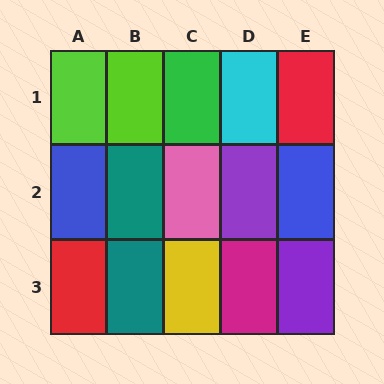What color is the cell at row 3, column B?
Teal.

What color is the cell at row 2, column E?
Blue.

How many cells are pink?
1 cell is pink.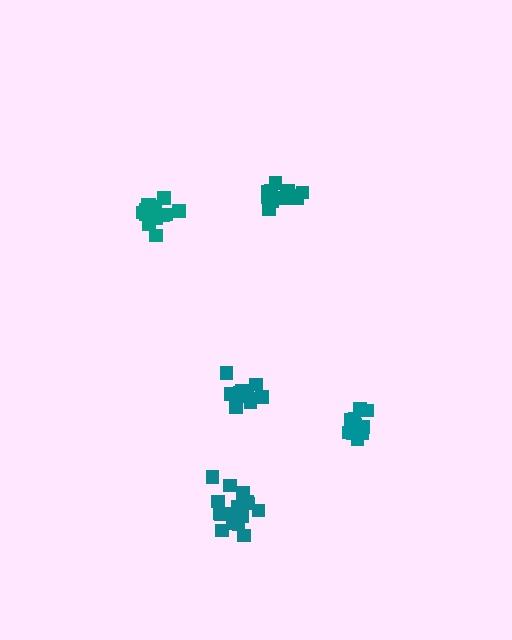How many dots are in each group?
Group 1: 12 dots, Group 2: 14 dots, Group 3: 13 dots, Group 4: 13 dots, Group 5: 17 dots (69 total).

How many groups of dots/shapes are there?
There are 5 groups.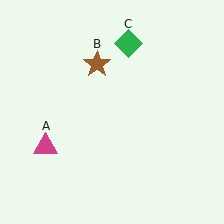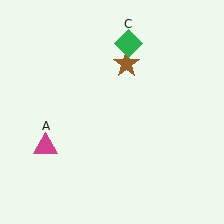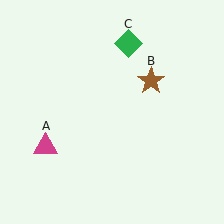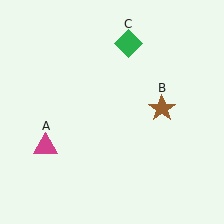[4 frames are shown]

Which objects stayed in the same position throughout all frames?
Magenta triangle (object A) and green diamond (object C) remained stationary.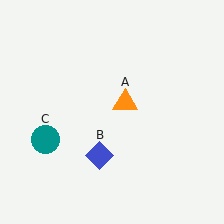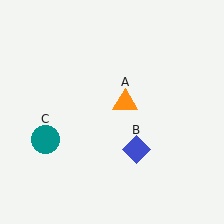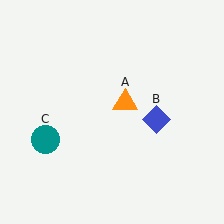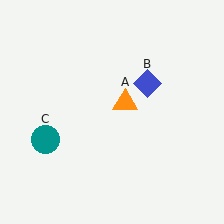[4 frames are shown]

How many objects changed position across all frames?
1 object changed position: blue diamond (object B).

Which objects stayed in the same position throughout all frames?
Orange triangle (object A) and teal circle (object C) remained stationary.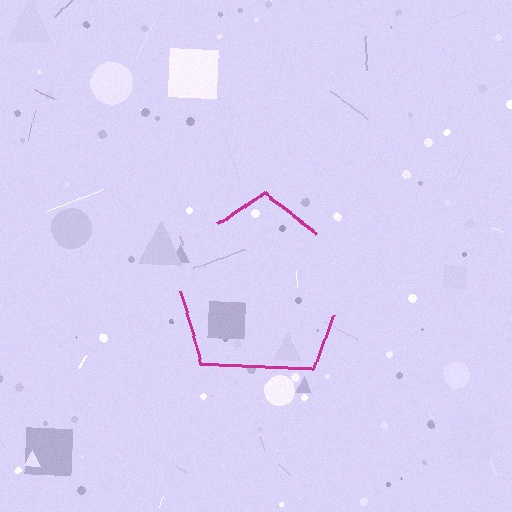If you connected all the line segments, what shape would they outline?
They would outline a pentagon.